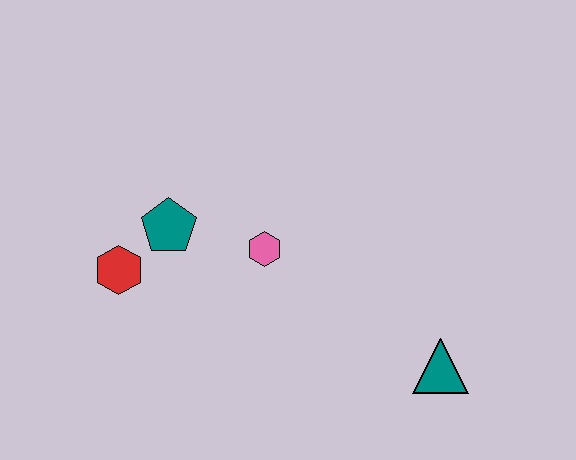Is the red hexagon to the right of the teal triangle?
No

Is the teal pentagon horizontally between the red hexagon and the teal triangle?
Yes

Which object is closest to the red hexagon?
The teal pentagon is closest to the red hexagon.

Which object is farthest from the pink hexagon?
The teal triangle is farthest from the pink hexagon.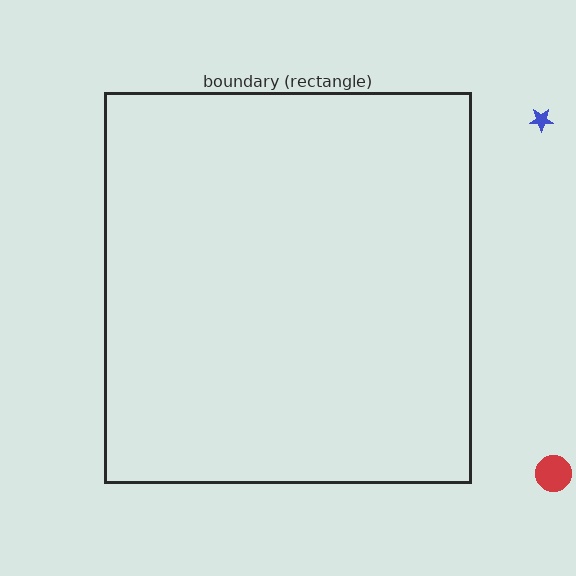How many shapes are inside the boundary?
0 inside, 2 outside.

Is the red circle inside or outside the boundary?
Outside.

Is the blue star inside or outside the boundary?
Outside.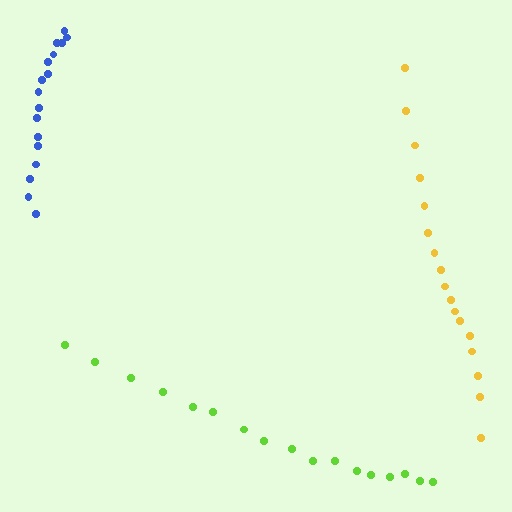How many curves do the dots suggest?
There are 3 distinct paths.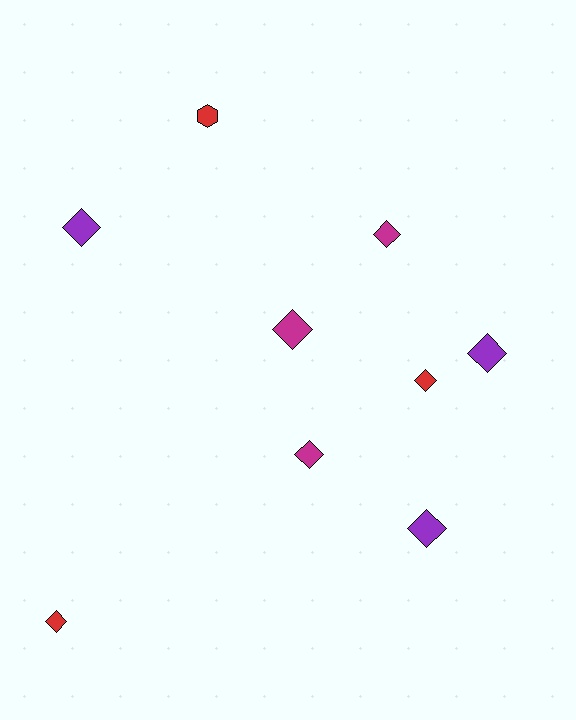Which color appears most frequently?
Red, with 3 objects.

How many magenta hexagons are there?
There are no magenta hexagons.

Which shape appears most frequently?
Diamond, with 8 objects.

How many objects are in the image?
There are 9 objects.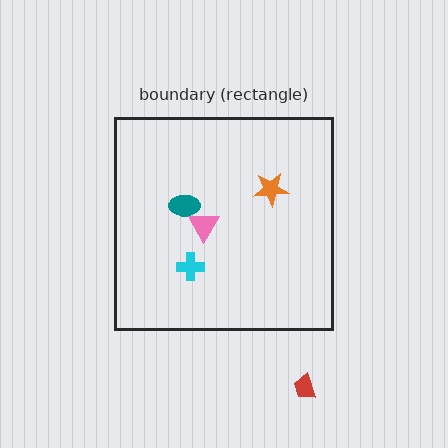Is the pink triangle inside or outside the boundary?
Inside.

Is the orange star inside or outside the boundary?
Inside.